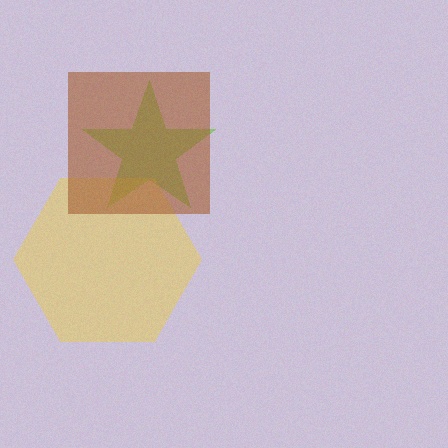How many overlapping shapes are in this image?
There are 3 overlapping shapes in the image.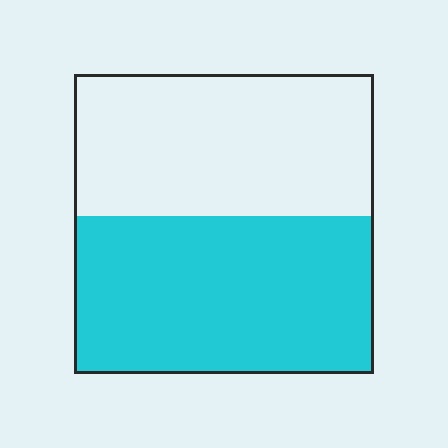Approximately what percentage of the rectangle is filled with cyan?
Approximately 55%.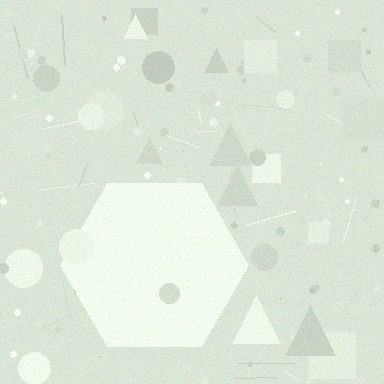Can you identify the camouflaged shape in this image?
The camouflaged shape is a hexagon.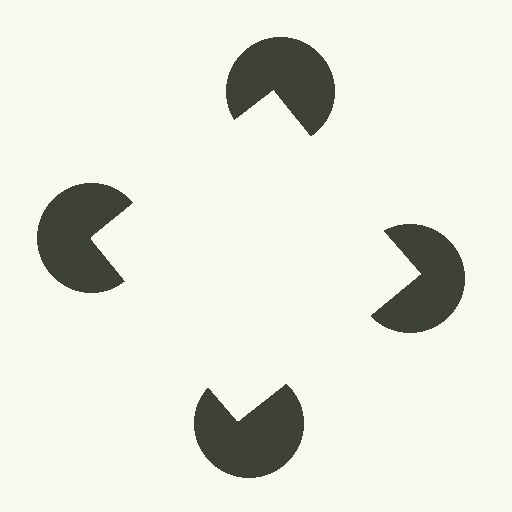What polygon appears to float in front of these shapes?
An illusory square — its edges are inferred from the aligned wedge cuts in the pac-man discs, not physically drawn.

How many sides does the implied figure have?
4 sides.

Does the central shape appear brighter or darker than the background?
It typically appears slightly brighter than the background, even though no actual brightness change is drawn.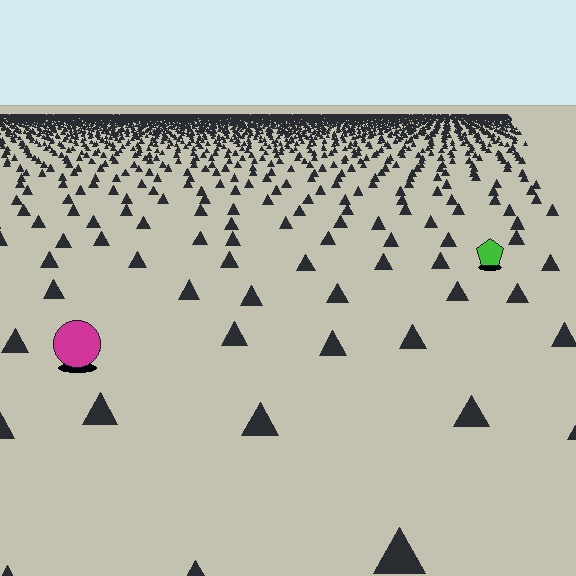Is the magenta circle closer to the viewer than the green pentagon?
Yes. The magenta circle is closer — you can tell from the texture gradient: the ground texture is coarser near it.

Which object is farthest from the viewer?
The green pentagon is farthest from the viewer. It appears smaller and the ground texture around it is denser.